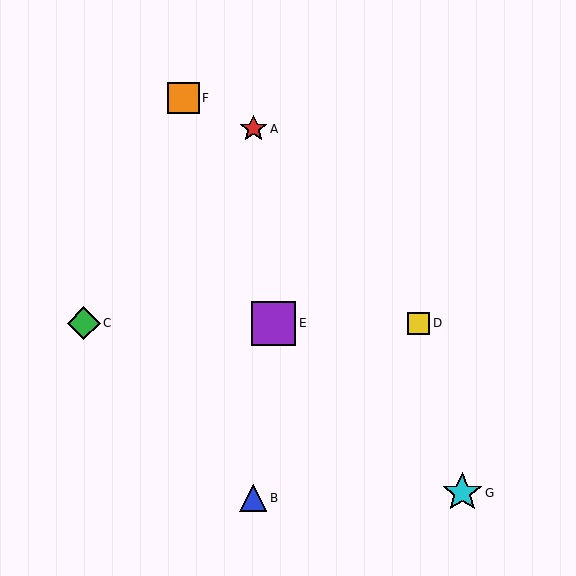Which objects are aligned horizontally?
Objects C, D, E are aligned horizontally.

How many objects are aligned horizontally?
3 objects (C, D, E) are aligned horizontally.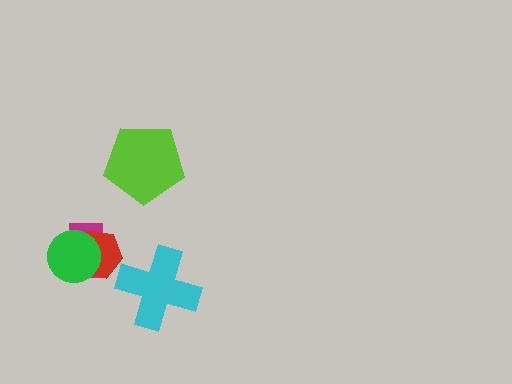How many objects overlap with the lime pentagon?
0 objects overlap with the lime pentagon.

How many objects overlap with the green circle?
2 objects overlap with the green circle.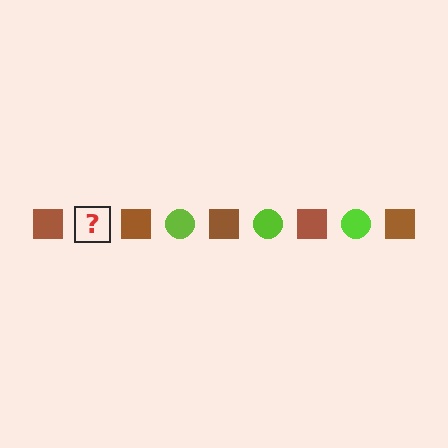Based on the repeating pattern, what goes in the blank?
The blank should be a lime circle.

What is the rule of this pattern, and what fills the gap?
The rule is that the pattern alternates between brown square and lime circle. The gap should be filled with a lime circle.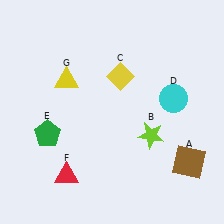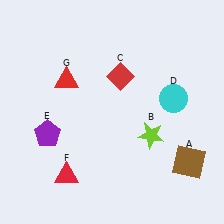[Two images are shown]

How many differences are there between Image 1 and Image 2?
There are 3 differences between the two images.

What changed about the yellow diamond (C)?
In Image 1, C is yellow. In Image 2, it changed to red.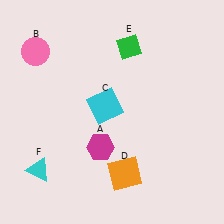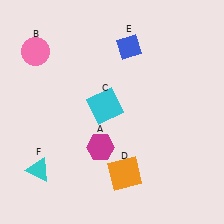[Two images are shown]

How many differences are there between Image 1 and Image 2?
There is 1 difference between the two images.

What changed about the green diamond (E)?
In Image 1, E is green. In Image 2, it changed to blue.